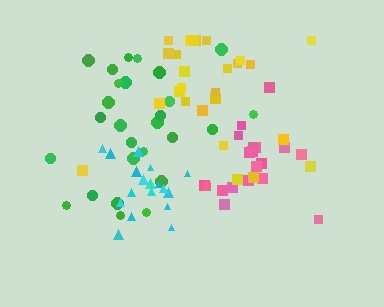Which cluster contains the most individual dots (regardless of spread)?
Green (27).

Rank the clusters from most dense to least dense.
cyan, pink, yellow, green.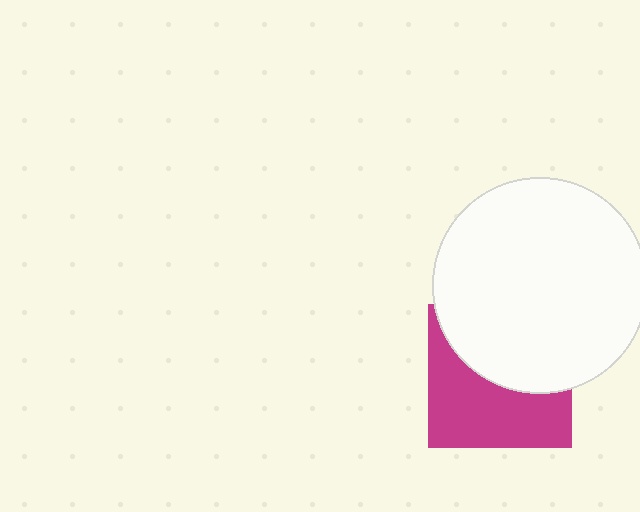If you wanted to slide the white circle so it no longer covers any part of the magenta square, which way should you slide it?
Slide it up — that is the most direct way to separate the two shapes.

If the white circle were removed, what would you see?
You would see the complete magenta square.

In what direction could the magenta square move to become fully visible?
The magenta square could move down. That would shift it out from behind the white circle entirely.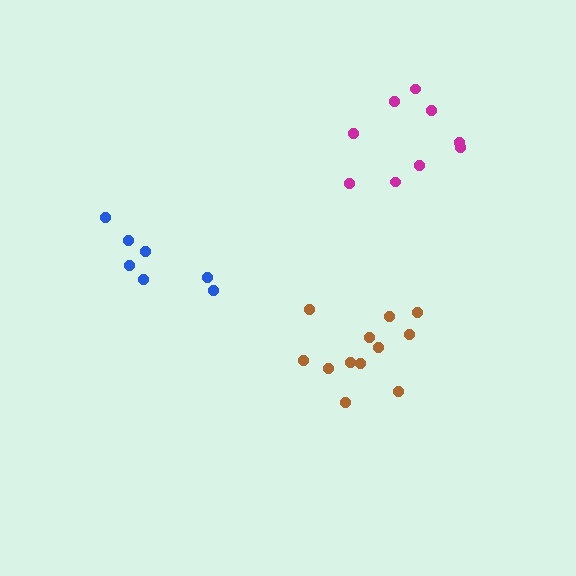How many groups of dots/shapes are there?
There are 3 groups.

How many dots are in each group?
Group 1: 12 dots, Group 2: 7 dots, Group 3: 9 dots (28 total).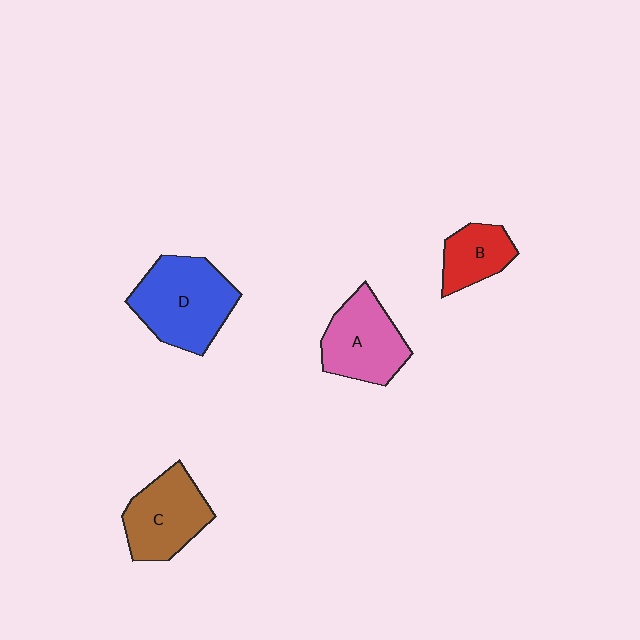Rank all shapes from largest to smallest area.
From largest to smallest: D (blue), A (pink), C (brown), B (red).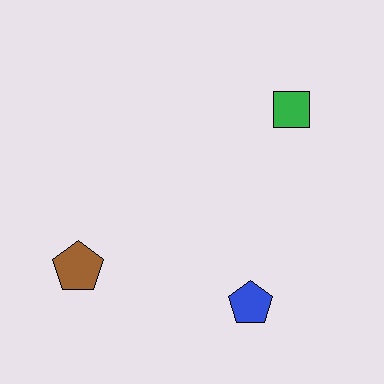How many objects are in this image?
There are 3 objects.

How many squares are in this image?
There is 1 square.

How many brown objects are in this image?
There is 1 brown object.